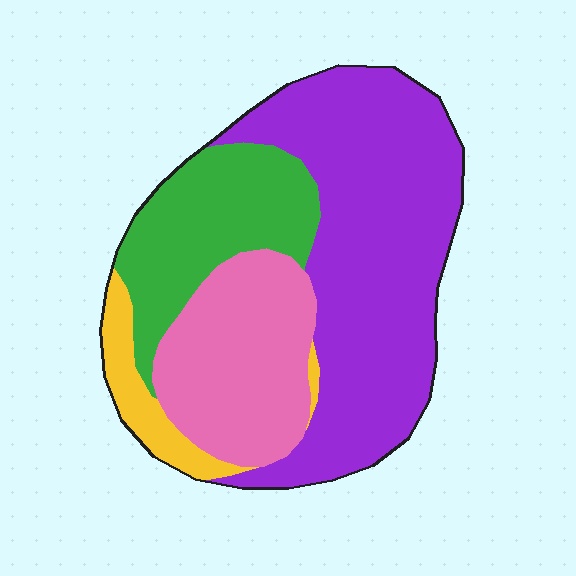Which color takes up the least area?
Yellow, at roughly 5%.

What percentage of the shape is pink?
Pink covers roughly 25% of the shape.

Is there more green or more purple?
Purple.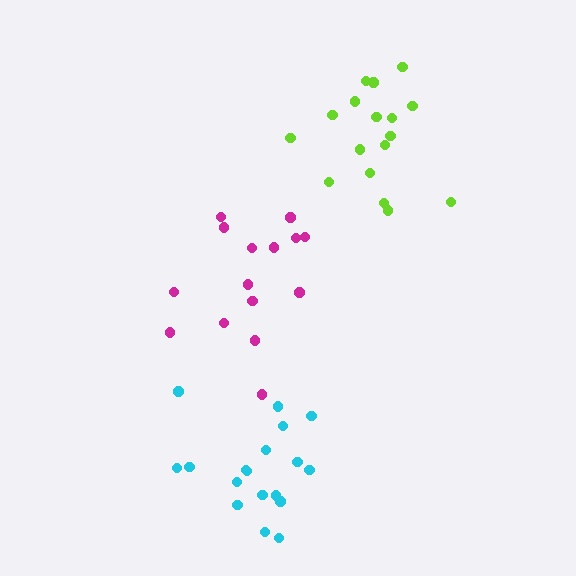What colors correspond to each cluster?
The clusters are colored: lime, magenta, cyan.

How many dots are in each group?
Group 1: 17 dots, Group 2: 15 dots, Group 3: 18 dots (50 total).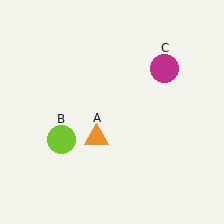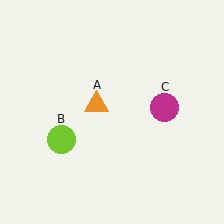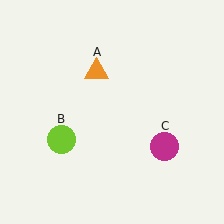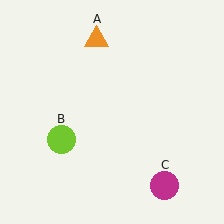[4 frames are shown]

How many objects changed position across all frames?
2 objects changed position: orange triangle (object A), magenta circle (object C).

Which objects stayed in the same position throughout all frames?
Lime circle (object B) remained stationary.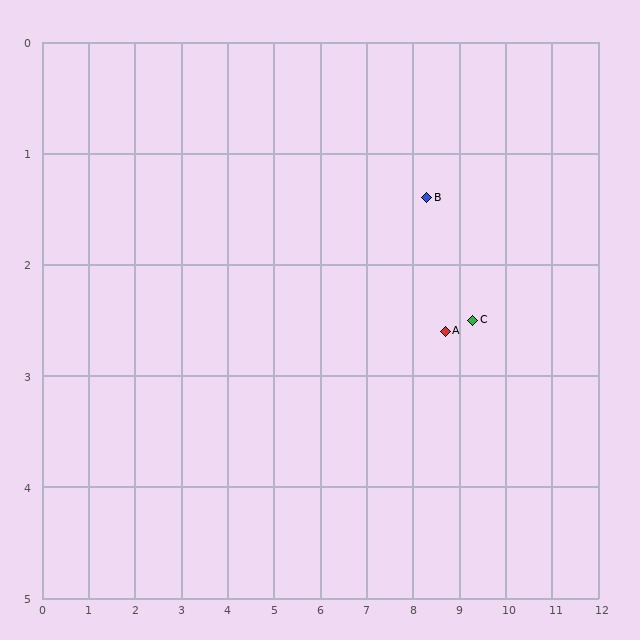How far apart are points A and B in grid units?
Points A and B are about 1.3 grid units apart.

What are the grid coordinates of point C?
Point C is at approximately (9.3, 2.5).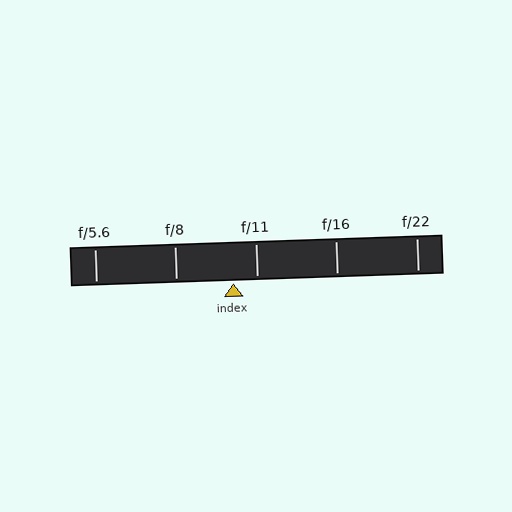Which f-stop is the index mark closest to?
The index mark is closest to f/11.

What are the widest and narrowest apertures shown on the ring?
The widest aperture shown is f/5.6 and the narrowest is f/22.